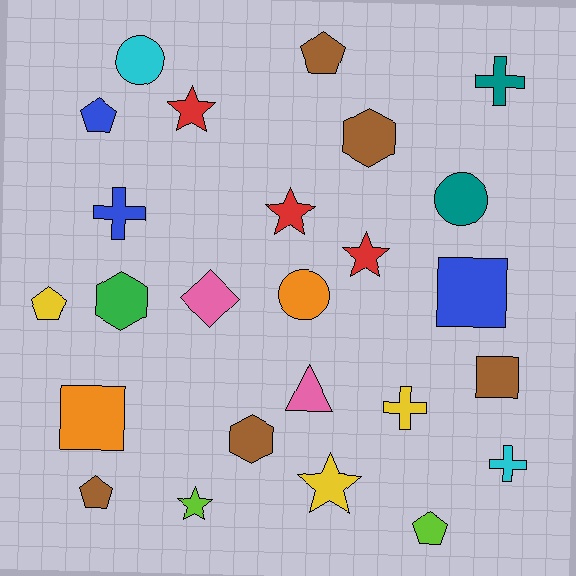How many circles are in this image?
There are 3 circles.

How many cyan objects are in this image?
There are 2 cyan objects.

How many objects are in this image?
There are 25 objects.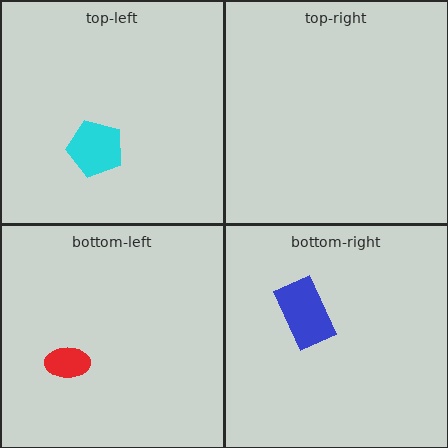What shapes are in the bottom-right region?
The blue rectangle.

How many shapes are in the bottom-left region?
1.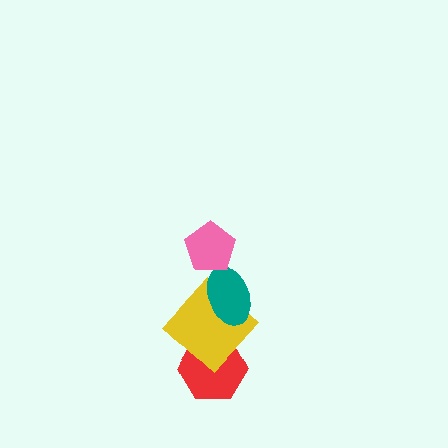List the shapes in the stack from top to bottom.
From top to bottom: the pink pentagon, the teal ellipse, the yellow diamond, the red hexagon.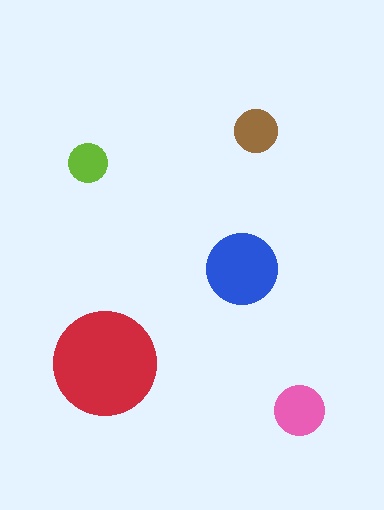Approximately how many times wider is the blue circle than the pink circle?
About 1.5 times wider.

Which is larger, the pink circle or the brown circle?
The pink one.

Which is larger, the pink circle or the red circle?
The red one.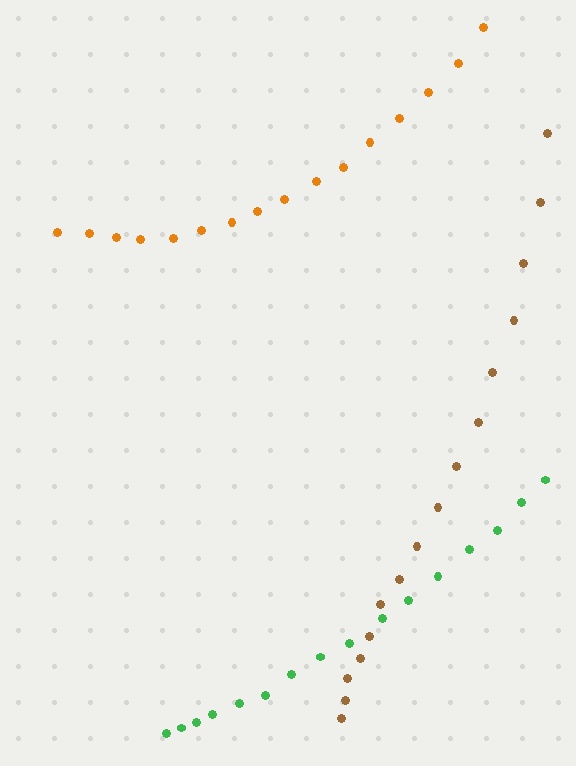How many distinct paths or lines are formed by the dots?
There are 3 distinct paths.